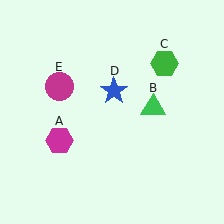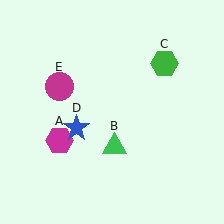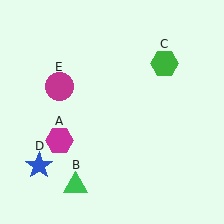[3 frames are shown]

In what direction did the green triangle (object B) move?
The green triangle (object B) moved down and to the left.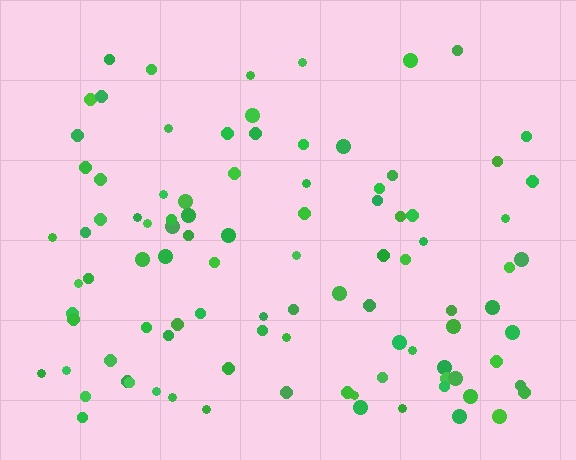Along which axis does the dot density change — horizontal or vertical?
Vertical.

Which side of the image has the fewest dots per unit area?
The top.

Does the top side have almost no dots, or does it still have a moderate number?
Still a moderate number, just noticeably fewer than the bottom.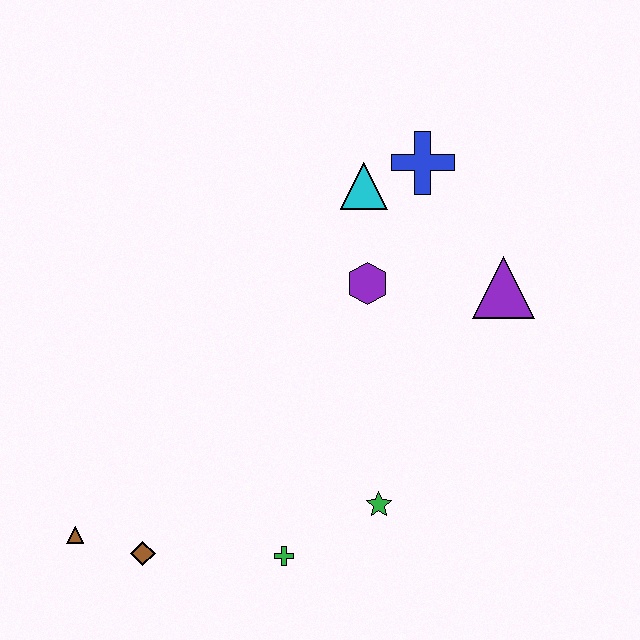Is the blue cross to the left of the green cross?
No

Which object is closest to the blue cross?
The cyan triangle is closest to the blue cross.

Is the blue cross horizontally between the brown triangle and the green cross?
No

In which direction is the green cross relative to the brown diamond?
The green cross is to the right of the brown diamond.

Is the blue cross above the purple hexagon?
Yes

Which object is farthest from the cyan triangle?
The brown triangle is farthest from the cyan triangle.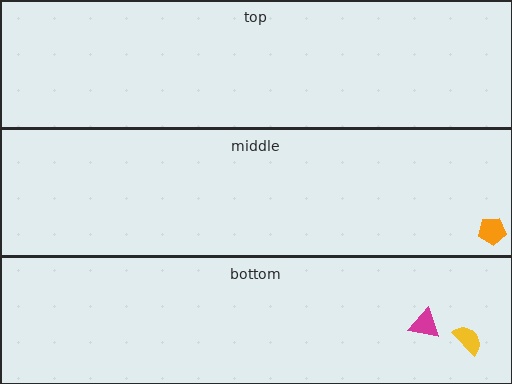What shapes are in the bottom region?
The yellow semicircle, the magenta triangle.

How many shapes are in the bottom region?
2.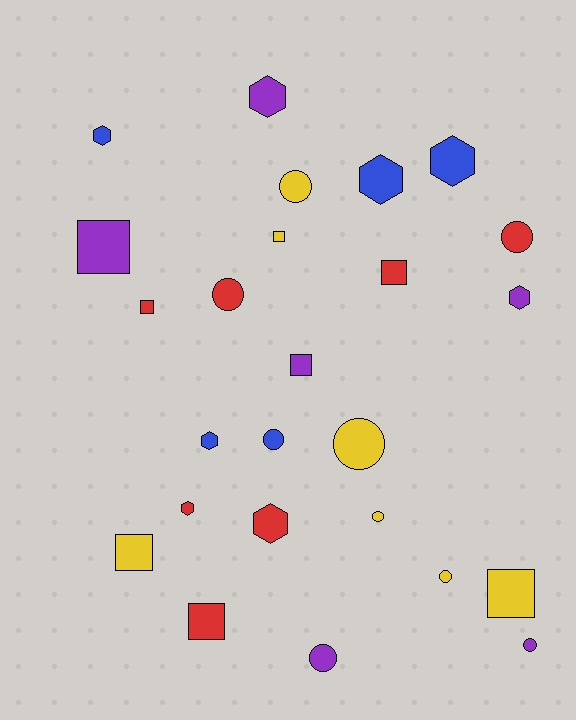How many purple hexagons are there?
There are 2 purple hexagons.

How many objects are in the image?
There are 25 objects.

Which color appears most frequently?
Yellow, with 7 objects.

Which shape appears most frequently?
Circle, with 9 objects.